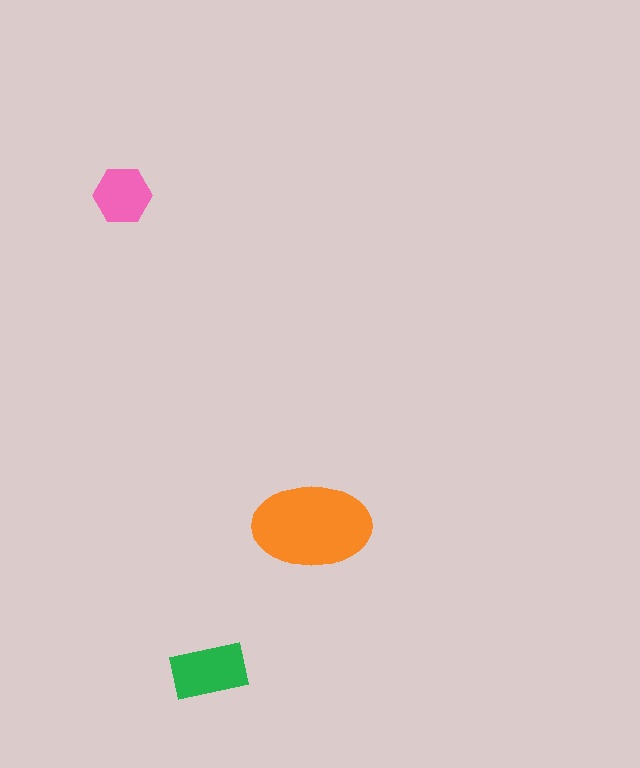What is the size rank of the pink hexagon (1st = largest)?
3rd.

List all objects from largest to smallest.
The orange ellipse, the green rectangle, the pink hexagon.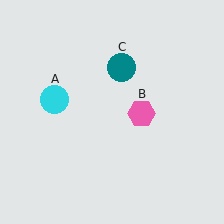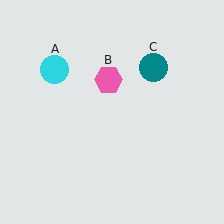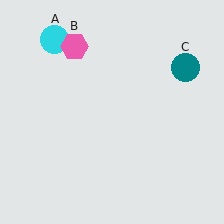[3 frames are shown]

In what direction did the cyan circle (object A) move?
The cyan circle (object A) moved up.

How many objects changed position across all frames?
3 objects changed position: cyan circle (object A), pink hexagon (object B), teal circle (object C).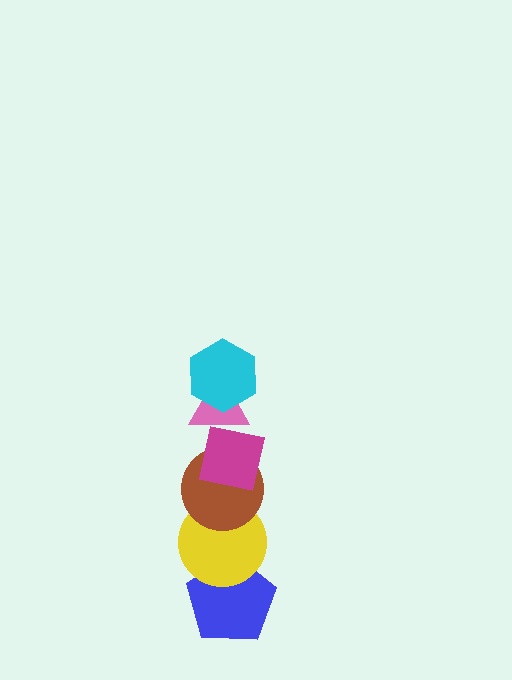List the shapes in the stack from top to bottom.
From top to bottom: the cyan hexagon, the pink triangle, the magenta square, the brown circle, the yellow circle, the blue pentagon.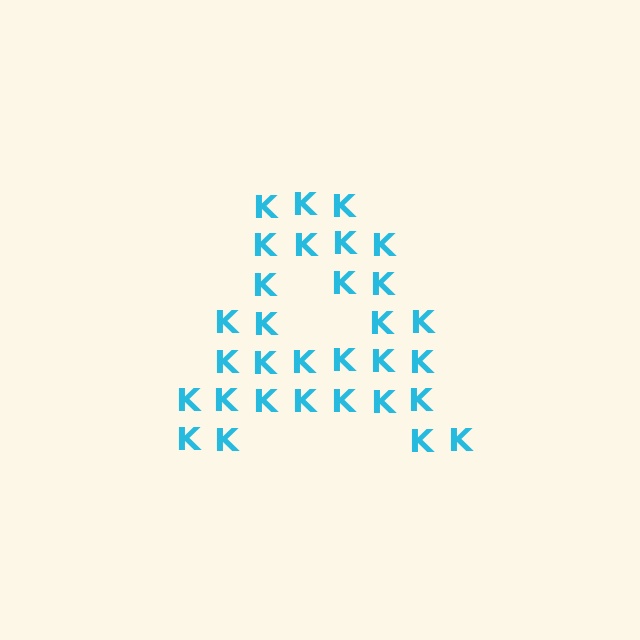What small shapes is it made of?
It is made of small letter K's.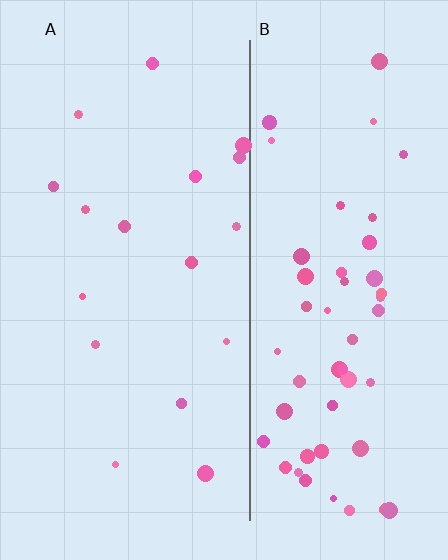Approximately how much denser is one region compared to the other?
Approximately 3.2× — region B over region A.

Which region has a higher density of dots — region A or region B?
B (the right).